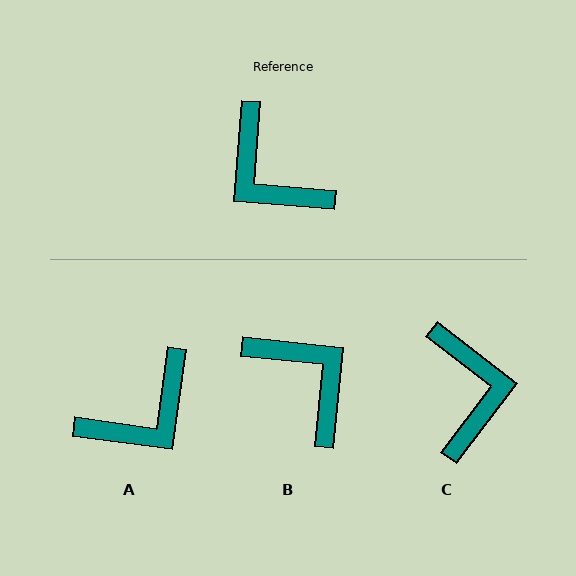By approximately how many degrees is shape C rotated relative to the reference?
Approximately 147 degrees counter-clockwise.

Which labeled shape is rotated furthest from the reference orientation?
B, about 179 degrees away.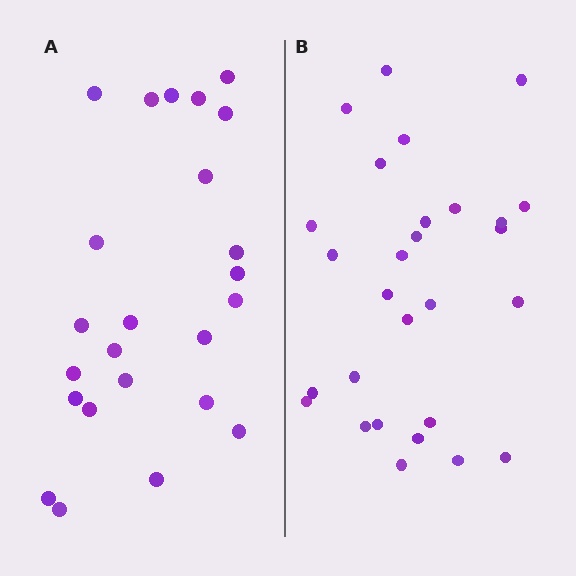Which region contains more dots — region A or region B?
Region B (the right region) has more dots.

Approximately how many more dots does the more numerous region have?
Region B has about 4 more dots than region A.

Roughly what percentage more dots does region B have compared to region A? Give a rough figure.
About 15% more.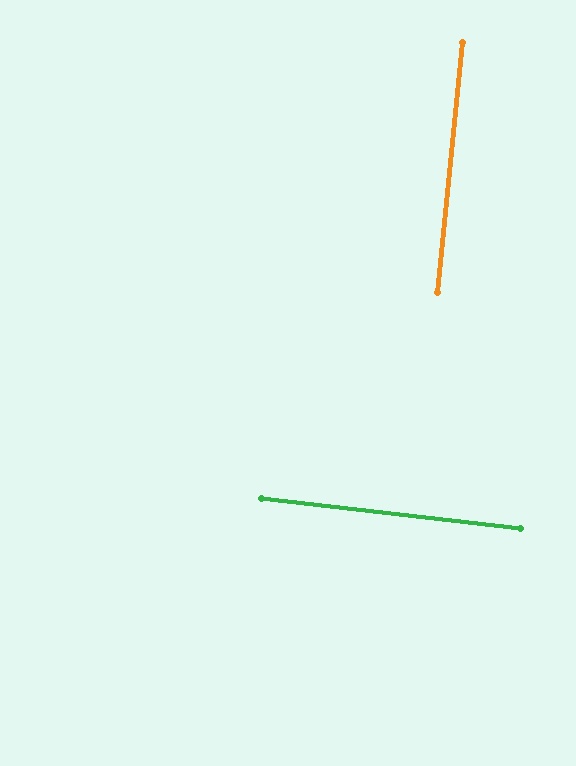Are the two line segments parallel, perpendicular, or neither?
Perpendicular — they meet at approximately 89°.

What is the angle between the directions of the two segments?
Approximately 89 degrees.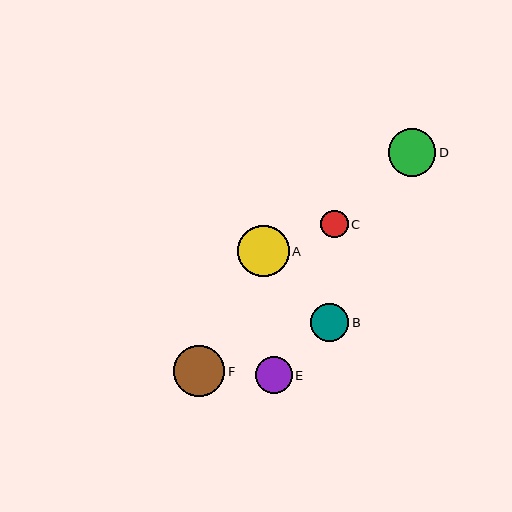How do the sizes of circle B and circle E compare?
Circle B and circle E are approximately the same size.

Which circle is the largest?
Circle A is the largest with a size of approximately 52 pixels.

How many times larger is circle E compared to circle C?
Circle E is approximately 1.4 times the size of circle C.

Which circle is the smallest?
Circle C is the smallest with a size of approximately 27 pixels.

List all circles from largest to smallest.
From largest to smallest: A, F, D, B, E, C.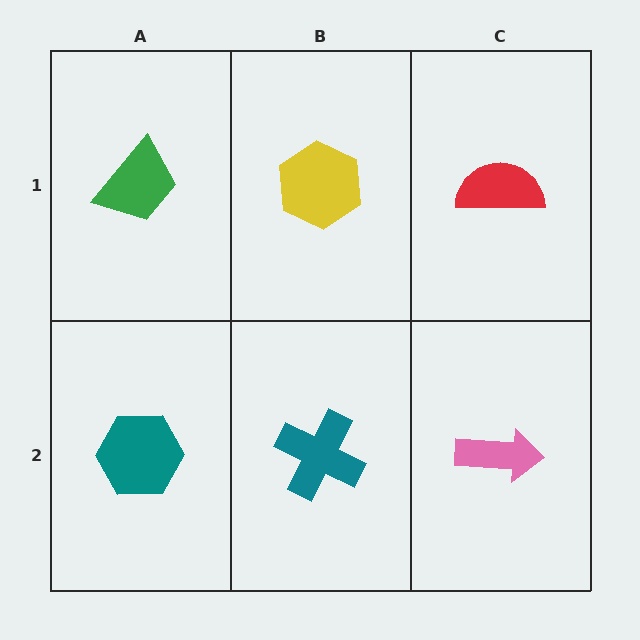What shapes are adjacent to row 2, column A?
A green trapezoid (row 1, column A), a teal cross (row 2, column B).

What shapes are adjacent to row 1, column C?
A pink arrow (row 2, column C), a yellow hexagon (row 1, column B).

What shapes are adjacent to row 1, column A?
A teal hexagon (row 2, column A), a yellow hexagon (row 1, column B).